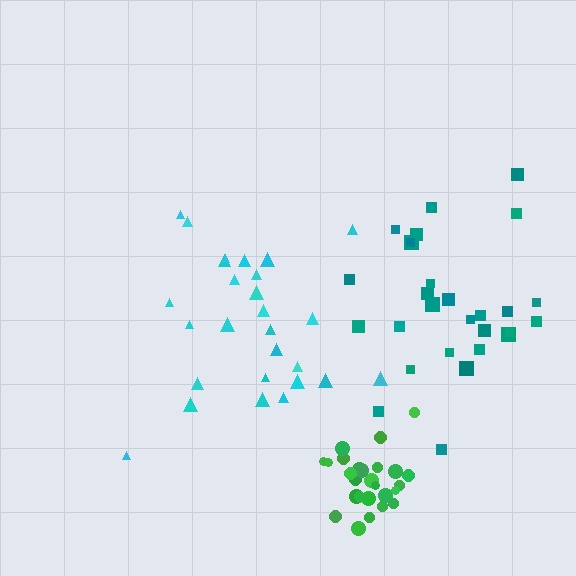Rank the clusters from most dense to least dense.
green, cyan, teal.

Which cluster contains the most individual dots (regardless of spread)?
Teal (28).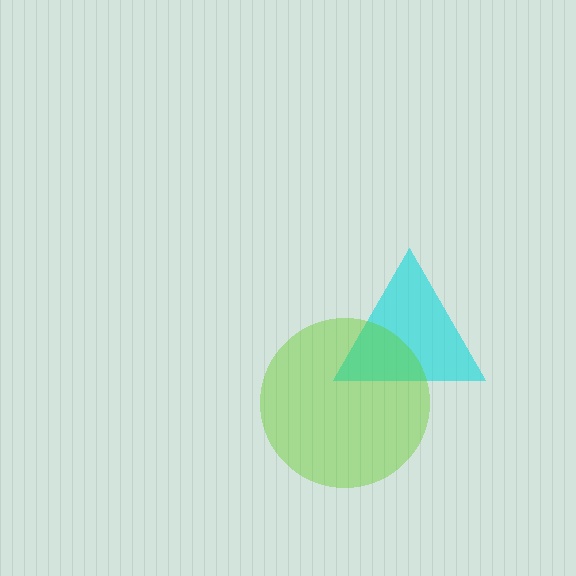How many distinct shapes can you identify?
There are 2 distinct shapes: a cyan triangle, a lime circle.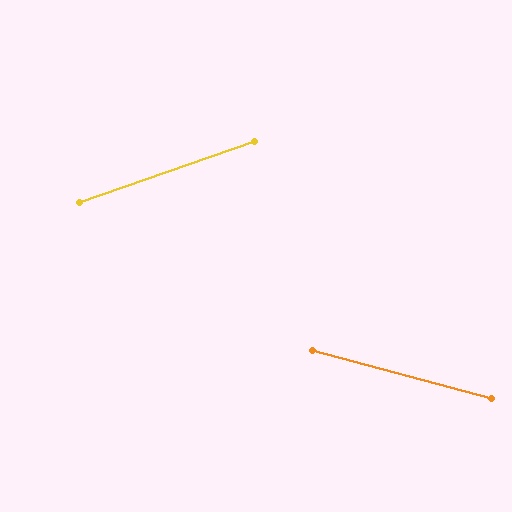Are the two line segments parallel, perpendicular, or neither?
Neither parallel nor perpendicular — they differ by about 34°.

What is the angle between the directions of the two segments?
Approximately 34 degrees.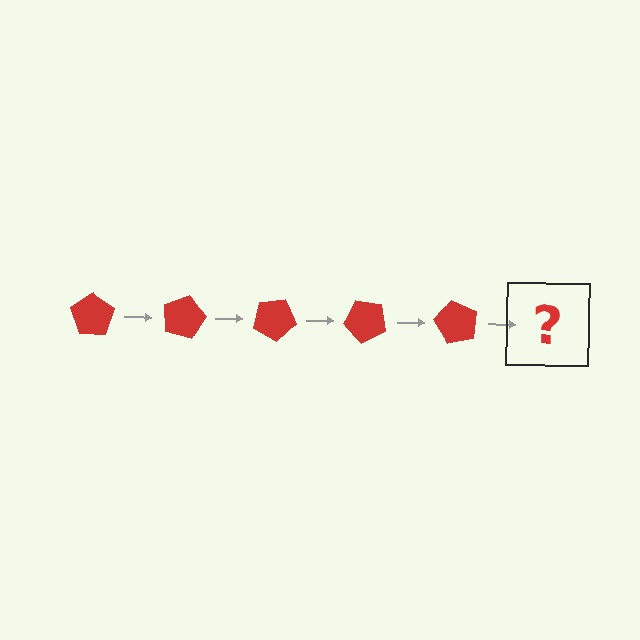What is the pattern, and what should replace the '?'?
The pattern is that the pentagon rotates 15 degrees each step. The '?' should be a red pentagon rotated 75 degrees.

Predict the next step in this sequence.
The next step is a red pentagon rotated 75 degrees.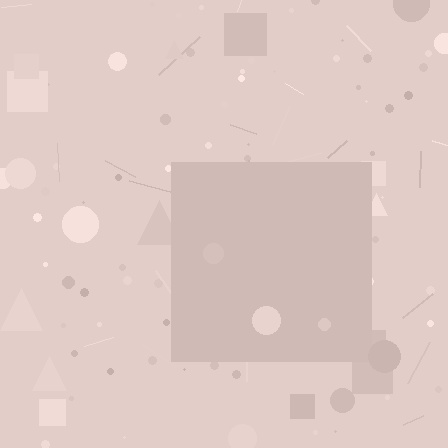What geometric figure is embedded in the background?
A square is embedded in the background.